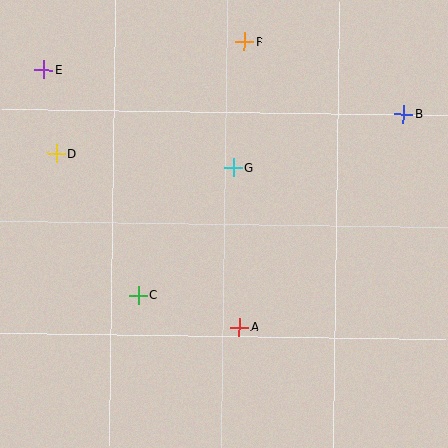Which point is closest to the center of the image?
Point G at (233, 168) is closest to the center.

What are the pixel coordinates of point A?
Point A is at (239, 328).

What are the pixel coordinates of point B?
Point B is at (403, 114).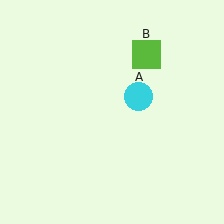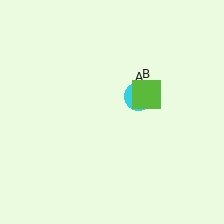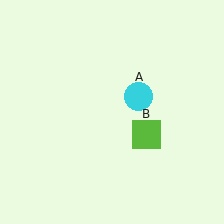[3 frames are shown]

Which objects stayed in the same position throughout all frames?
Cyan circle (object A) remained stationary.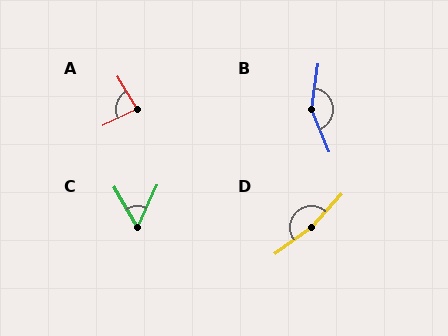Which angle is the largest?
D, at approximately 168 degrees.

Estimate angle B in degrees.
Approximately 149 degrees.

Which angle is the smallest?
C, at approximately 55 degrees.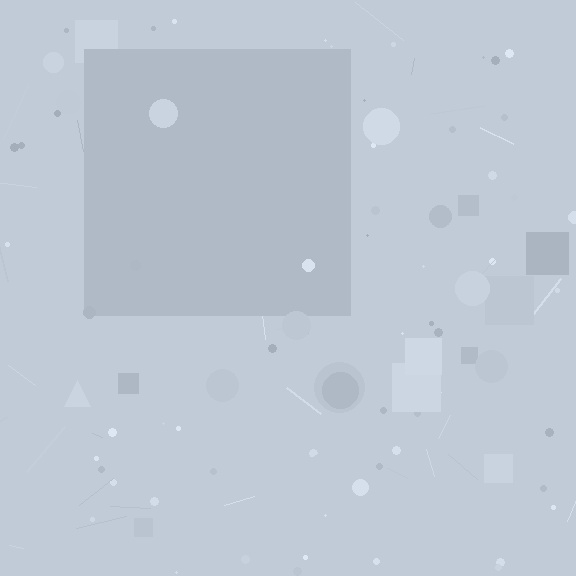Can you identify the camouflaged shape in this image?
The camouflaged shape is a square.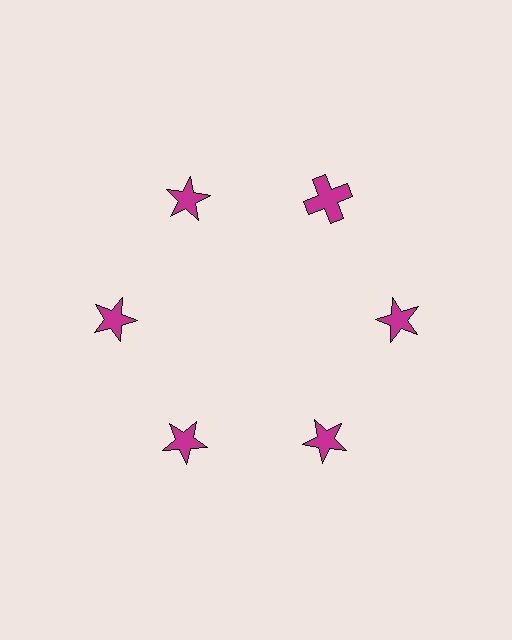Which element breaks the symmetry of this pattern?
The magenta cross at roughly the 1 o'clock position breaks the symmetry. All other shapes are magenta stars.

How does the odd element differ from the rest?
It has a different shape: cross instead of star.